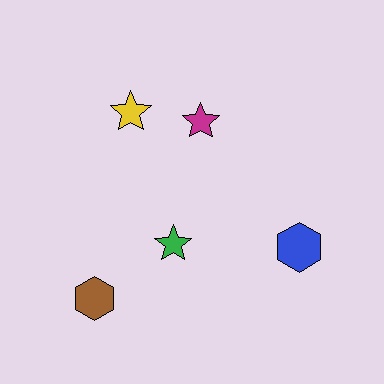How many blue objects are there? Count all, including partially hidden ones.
There is 1 blue object.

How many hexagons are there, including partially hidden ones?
There are 2 hexagons.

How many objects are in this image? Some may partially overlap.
There are 5 objects.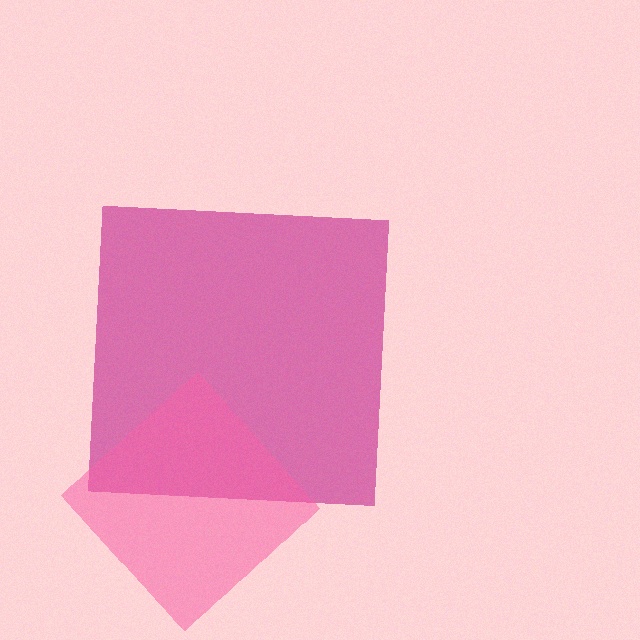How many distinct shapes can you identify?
There are 2 distinct shapes: a magenta square, a pink diamond.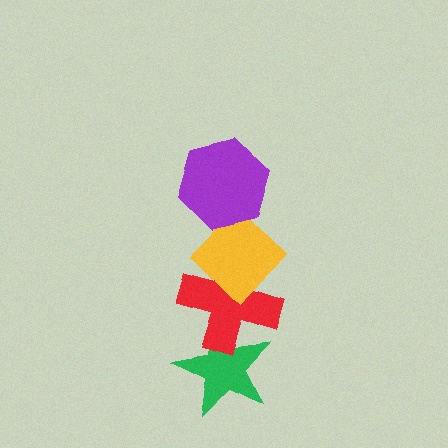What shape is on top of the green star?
The red cross is on top of the green star.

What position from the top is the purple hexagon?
The purple hexagon is 1st from the top.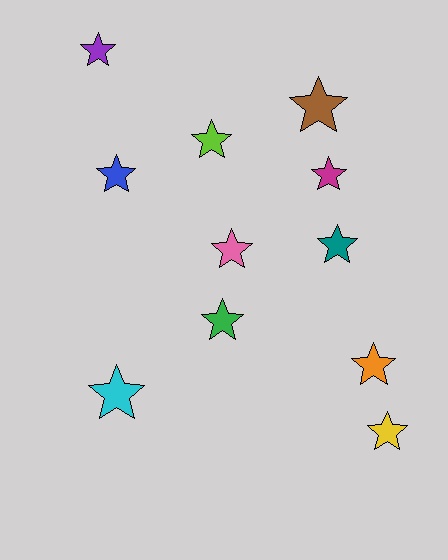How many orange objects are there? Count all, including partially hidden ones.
There is 1 orange object.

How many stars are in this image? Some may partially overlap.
There are 11 stars.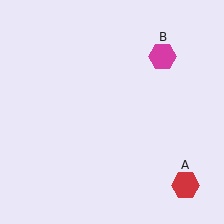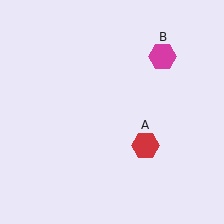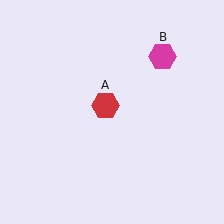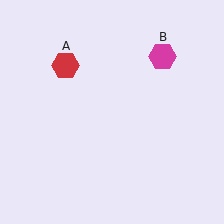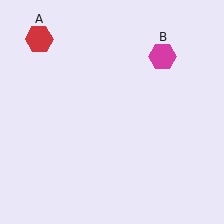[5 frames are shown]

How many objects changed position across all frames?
1 object changed position: red hexagon (object A).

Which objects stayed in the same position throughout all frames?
Magenta hexagon (object B) remained stationary.